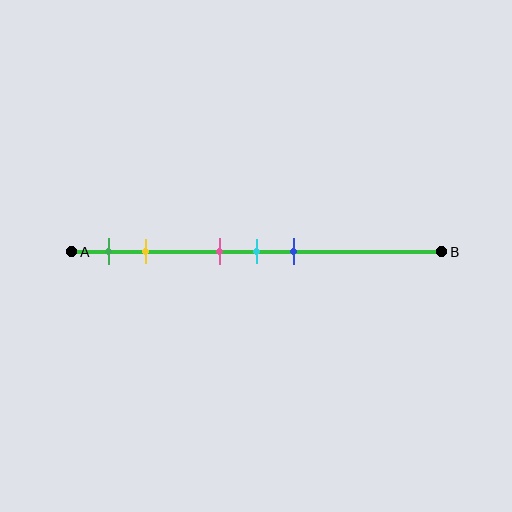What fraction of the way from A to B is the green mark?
The green mark is approximately 10% (0.1) of the way from A to B.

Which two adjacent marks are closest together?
The pink and cyan marks are the closest adjacent pair.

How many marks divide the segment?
There are 5 marks dividing the segment.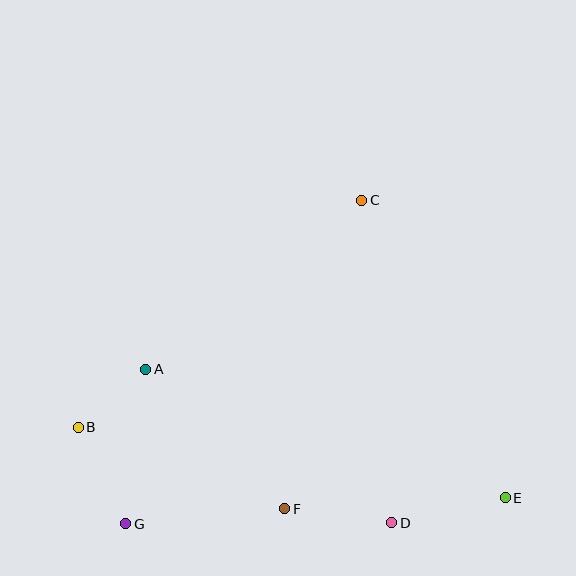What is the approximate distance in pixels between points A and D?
The distance between A and D is approximately 290 pixels.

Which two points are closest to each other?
Points A and B are closest to each other.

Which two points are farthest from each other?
Points B and E are farthest from each other.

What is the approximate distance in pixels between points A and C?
The distance between A and C is approximately 274 pixels.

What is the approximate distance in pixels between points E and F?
The distance between E and F is approximately 221 pixels.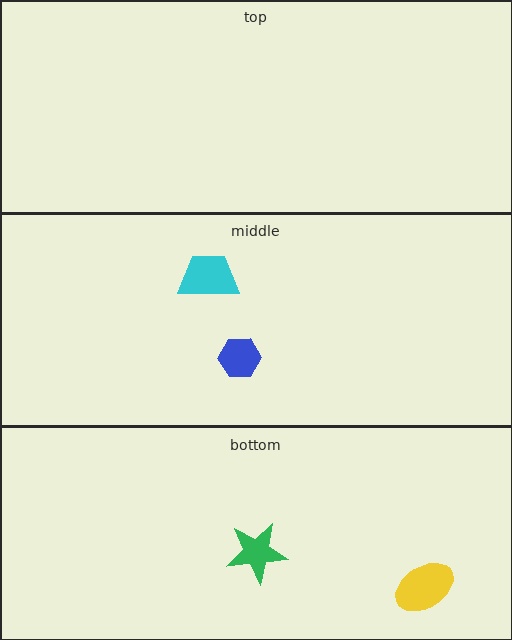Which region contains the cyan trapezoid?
The middle region.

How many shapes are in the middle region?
2.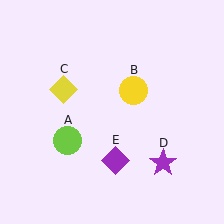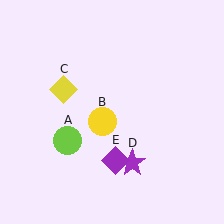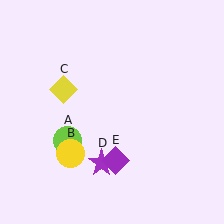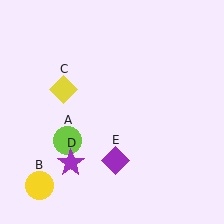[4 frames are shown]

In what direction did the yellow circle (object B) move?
The yellow circle (object B) moved down and to the left.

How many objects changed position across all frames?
2 objects changed position: yellow circle (object B), purple star (object D).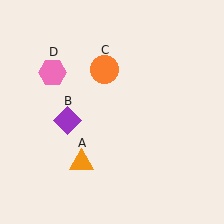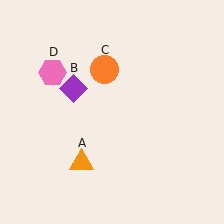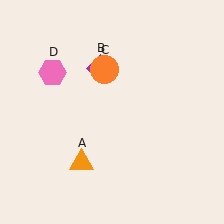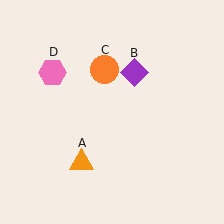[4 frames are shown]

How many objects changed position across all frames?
1 object changed position: purple diamond (object B).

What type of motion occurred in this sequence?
The purple diamond (object B) rotated clockwise around the center of the scene.